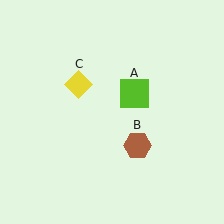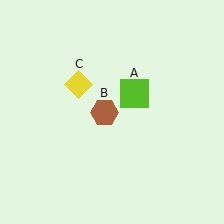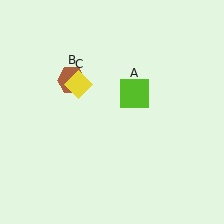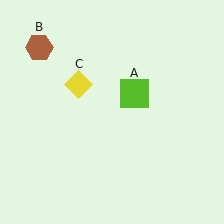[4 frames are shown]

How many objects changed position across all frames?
1 object changed position: brown hexagon (object B).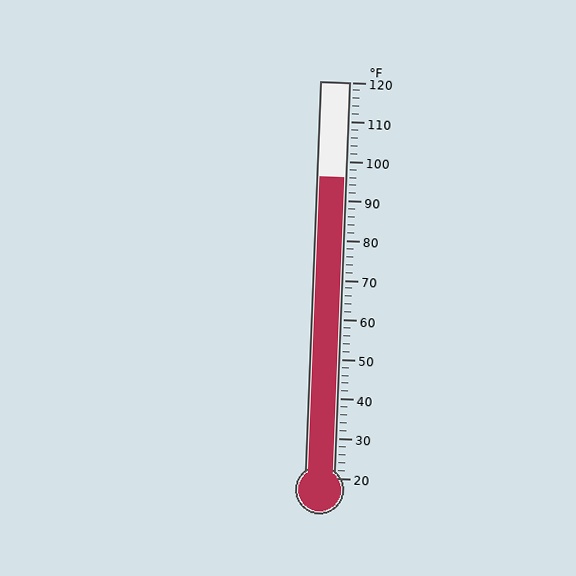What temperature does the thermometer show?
The thermometer shows approximately 96°F.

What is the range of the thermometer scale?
The thermometer scale ranges from 20°F to 120°F.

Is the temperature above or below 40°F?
The temperature is above 40°F.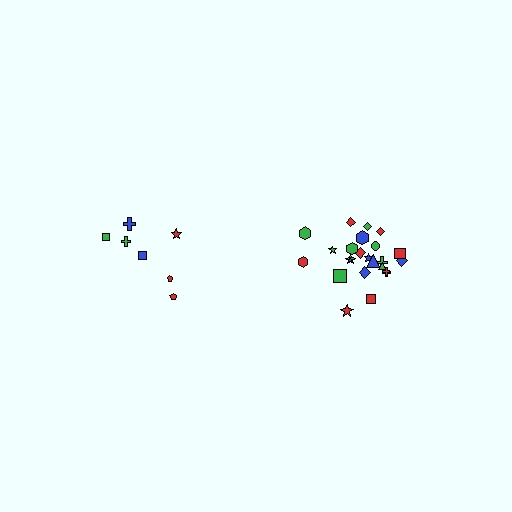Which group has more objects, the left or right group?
The right group.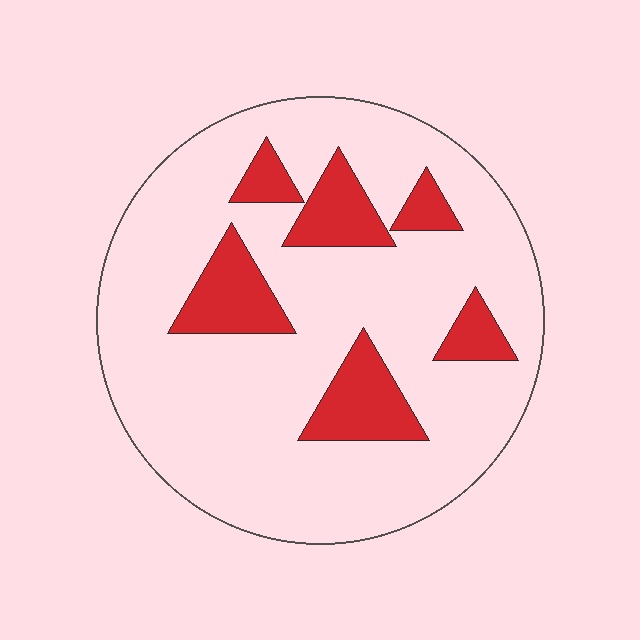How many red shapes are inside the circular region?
6.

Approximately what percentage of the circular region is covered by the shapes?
Approximately 20%.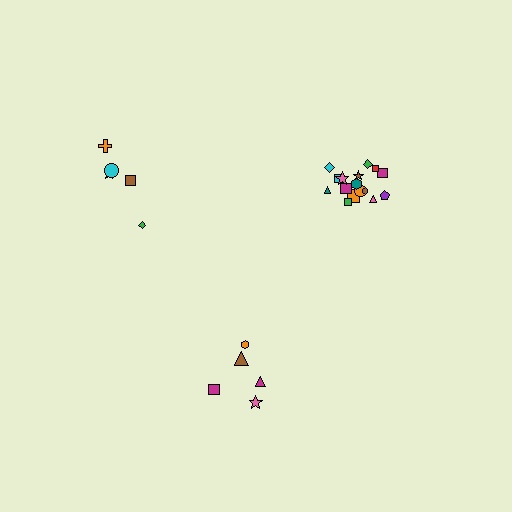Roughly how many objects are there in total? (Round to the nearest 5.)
Roughly 30 objects in total.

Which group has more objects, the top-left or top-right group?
The top-right group.